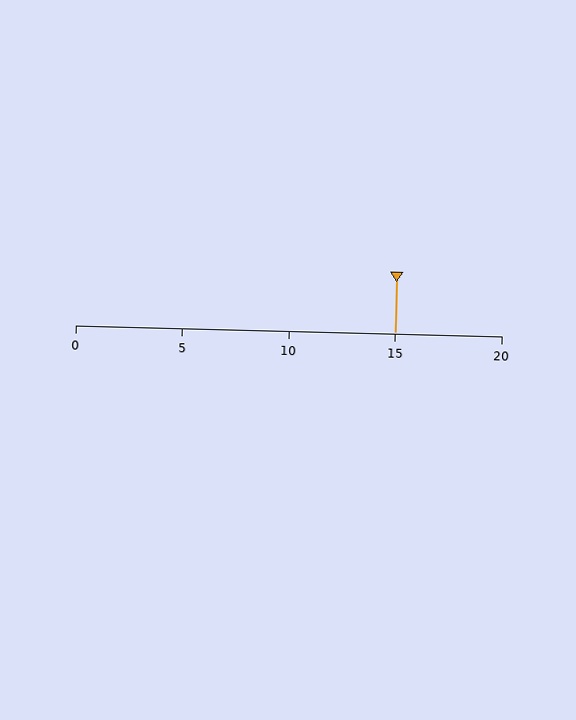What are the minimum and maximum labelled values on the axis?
The axis runs from 0 to 20.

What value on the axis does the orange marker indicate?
The marker indicates approximately 15.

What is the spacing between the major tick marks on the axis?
The major ticks are spaced 5 apart.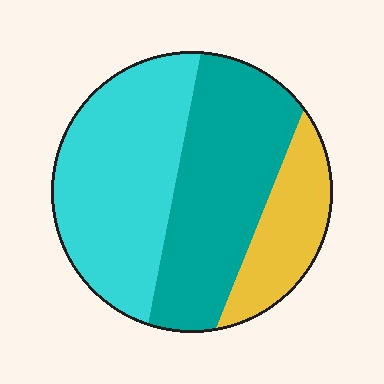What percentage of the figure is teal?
Teal takes up about two fifths (2/5) of the figure.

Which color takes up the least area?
Yellow, at roughly 20%.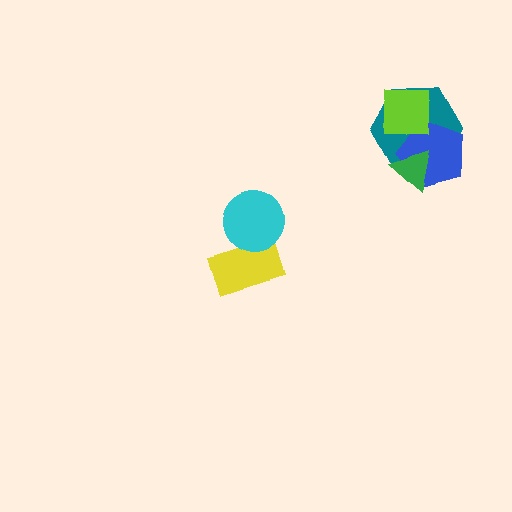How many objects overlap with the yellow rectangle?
1 object overlaps with the yellow rectangle.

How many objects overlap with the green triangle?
2 objects overlap with the green triangle.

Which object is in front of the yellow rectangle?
The cyan circle is in front of the yellow rectangle.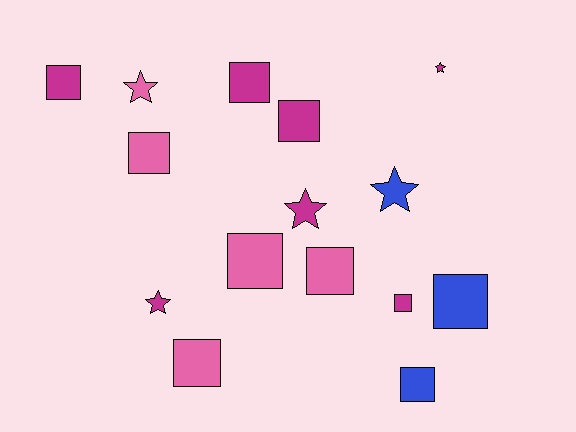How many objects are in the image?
There are 15 objects.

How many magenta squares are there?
There are 4 magenta squares.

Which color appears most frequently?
Magenta, with 7 objects.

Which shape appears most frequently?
Square, with 10 objects.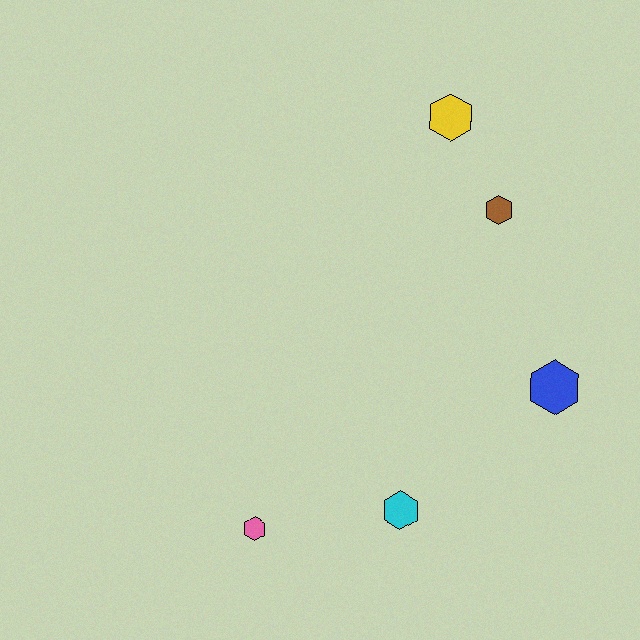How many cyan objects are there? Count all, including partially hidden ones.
There is 1 cyan object.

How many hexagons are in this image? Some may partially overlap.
There are 5 hexagons.